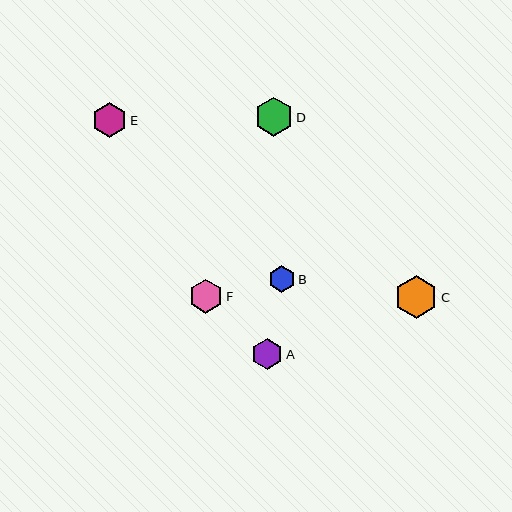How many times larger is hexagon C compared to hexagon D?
Hexagon C is approximately 1.1 times the size of hexagon D.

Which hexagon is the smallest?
Hexagon B is the smallest with a size of approximately 27 pixels.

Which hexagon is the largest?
Hexagon C is the largest with a size of approximately 43 pixels.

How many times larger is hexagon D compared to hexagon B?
Hexagon D is approximately 1.5 times the size of hexagon B.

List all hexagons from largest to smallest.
From largest to smallest: C, D, E, F, A, B.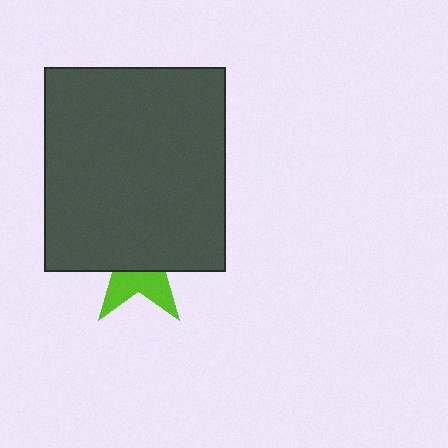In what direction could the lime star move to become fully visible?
The lime star could move down. That would shift it out from behind the dark gray rectangle entirely.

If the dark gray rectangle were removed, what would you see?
You would see the complete lime star.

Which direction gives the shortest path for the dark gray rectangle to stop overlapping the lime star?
Moving up gives the shortest separation.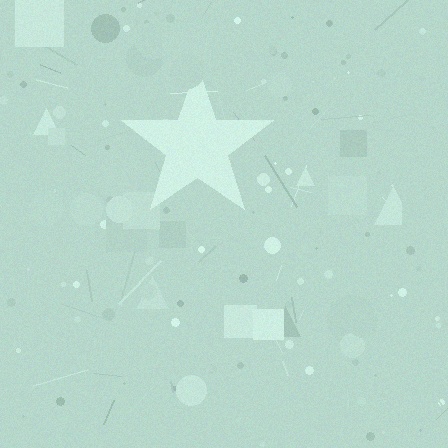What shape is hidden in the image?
A star is hidden in the image.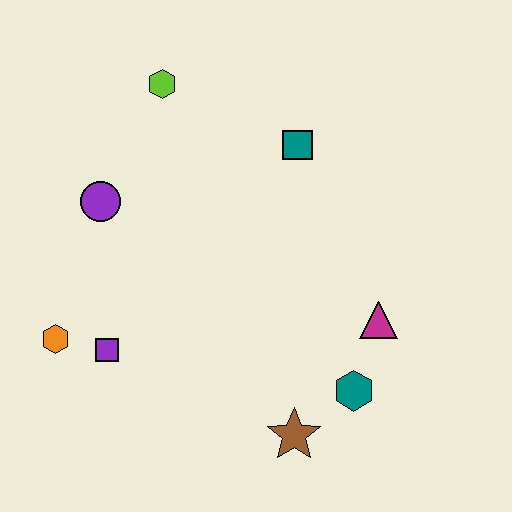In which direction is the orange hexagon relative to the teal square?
The orange hexagon is to the left of the teal square.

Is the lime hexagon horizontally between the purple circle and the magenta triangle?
Yes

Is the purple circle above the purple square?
Yes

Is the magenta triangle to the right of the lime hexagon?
Yes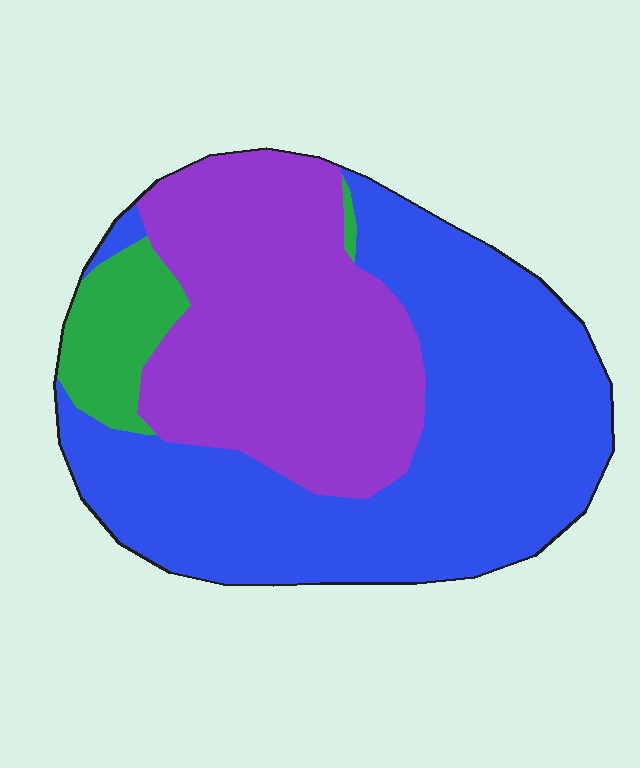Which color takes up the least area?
Green, at roughly 10%.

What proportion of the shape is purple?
Purple covers 38% of the shape.